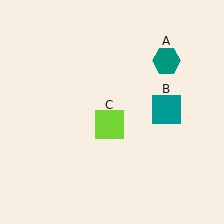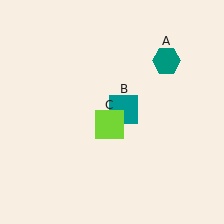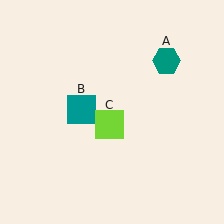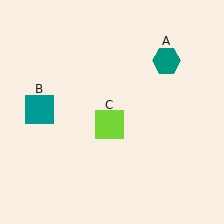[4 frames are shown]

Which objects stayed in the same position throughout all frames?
Teal hexagon (object A) and lime square (object C) remained stationary.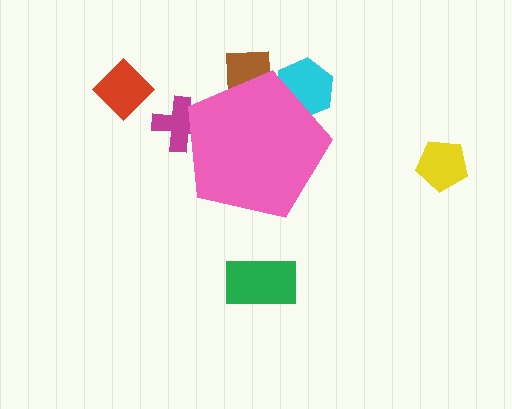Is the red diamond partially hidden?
No, the red diamond is fully visible.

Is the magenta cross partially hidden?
Yes, the magenta cross is partially hidden behind the pink pentagon.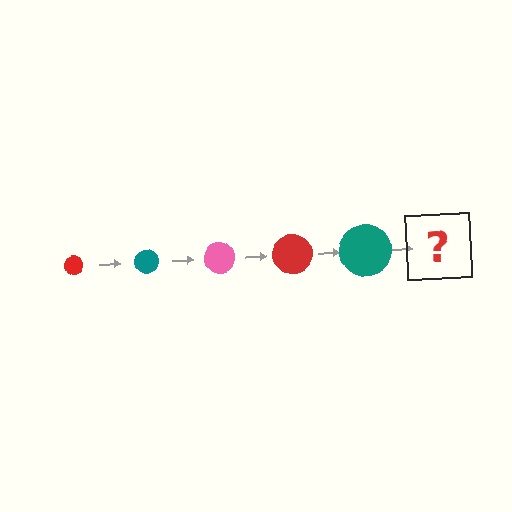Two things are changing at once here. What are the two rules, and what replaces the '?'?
The two rules are that the circle grows larger each step and the color cycles through red, teal, and pink. The '?' should be a pink circle, larger than the previous one.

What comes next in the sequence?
The next element should be a pink circle, larger than the previous one.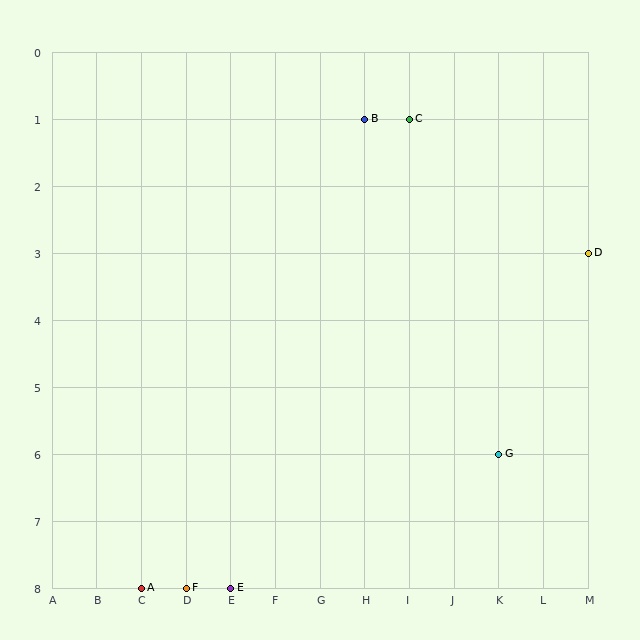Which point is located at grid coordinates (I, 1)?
Point C is at (I, 1).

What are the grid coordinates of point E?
Point E is at grid coordinates (E, 8).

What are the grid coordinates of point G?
Point G is at grid coordinates (K, 6).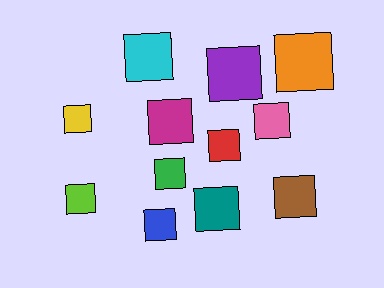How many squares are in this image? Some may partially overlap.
There are 12 squares.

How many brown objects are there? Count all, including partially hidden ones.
There is 1 brown object.